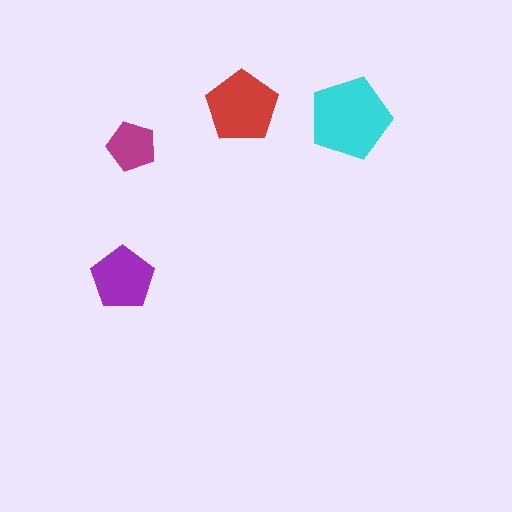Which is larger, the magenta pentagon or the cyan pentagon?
The cyan one.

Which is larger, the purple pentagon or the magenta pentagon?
The purple one.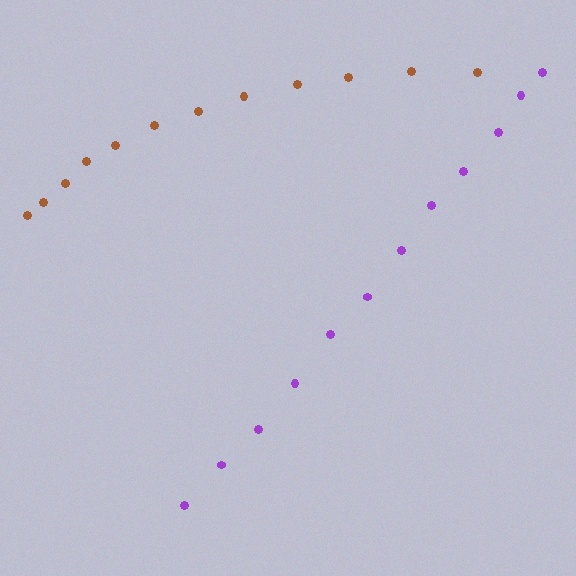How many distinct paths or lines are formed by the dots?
There are 2 distinct paths.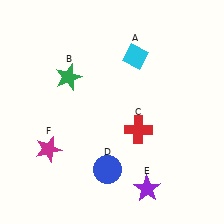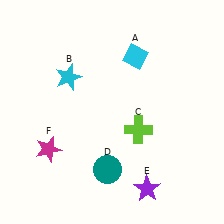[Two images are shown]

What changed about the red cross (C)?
In Image 1, C is red. In Image 2, it changed to lime.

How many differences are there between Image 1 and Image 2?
There are 3 differences between the two images.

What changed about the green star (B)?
In Image 1, B is green. In Image 2, it changed to cyan.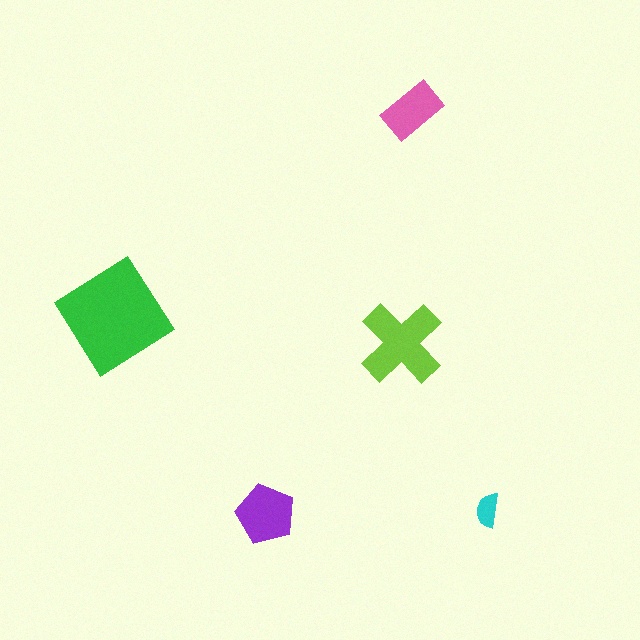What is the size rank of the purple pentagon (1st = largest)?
3rd.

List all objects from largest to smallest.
The green diamond, the lime cross, the purple pentagon, the pink rectangle, the cyan semicircle.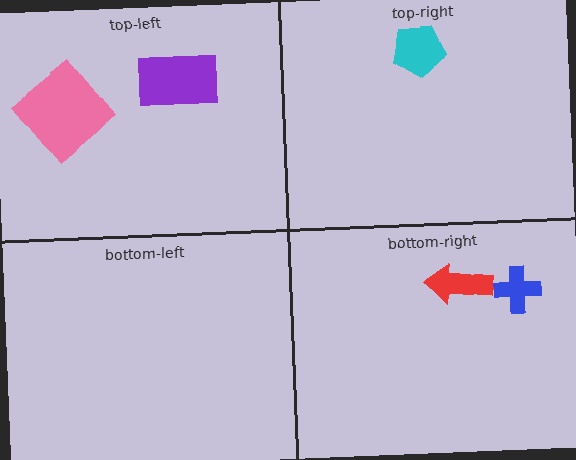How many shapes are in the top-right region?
1.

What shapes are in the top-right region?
The cyan pentagon.